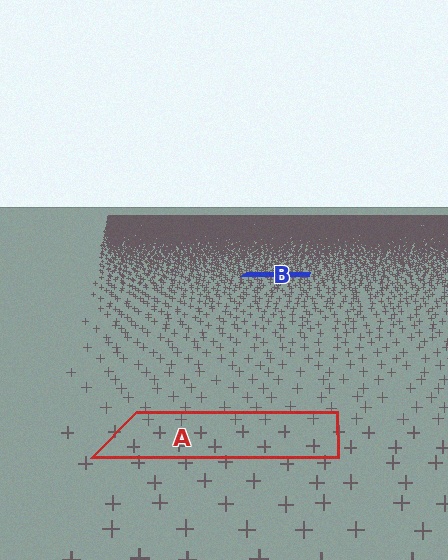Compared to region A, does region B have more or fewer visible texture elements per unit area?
Region B has more texture elements per unit area — they are packed more densely because it is farther away.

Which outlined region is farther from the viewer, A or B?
Region B is farther from the viewer — the texture elements inside it appear smaller and more densely packed.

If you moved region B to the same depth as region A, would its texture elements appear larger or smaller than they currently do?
They would appear larger. At a closer depth, the same texture elements are projected at a bigger on-screen size.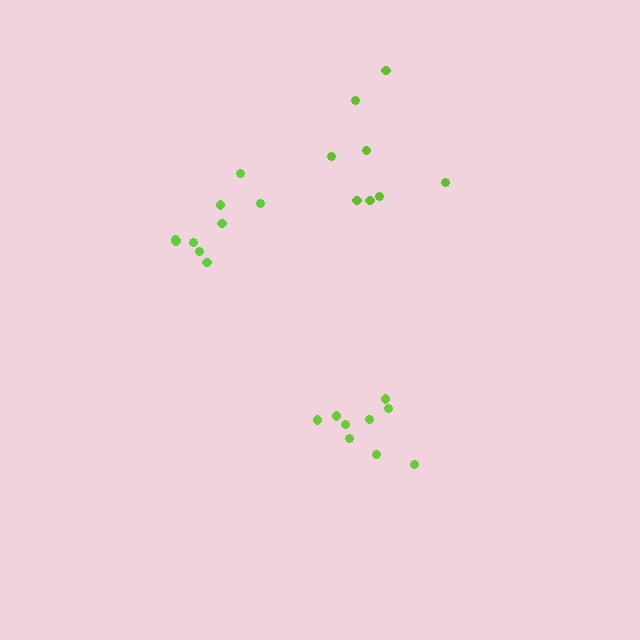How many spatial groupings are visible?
There are 3 spatial groupings.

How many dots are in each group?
Group 1: 9 dots, Group 2: 9 dots, Group 3: 8 dots (26 total).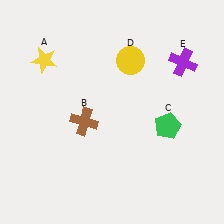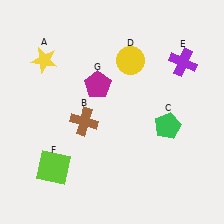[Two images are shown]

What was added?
A lime square (F), a magenta pentagon (G) were added in Image 2.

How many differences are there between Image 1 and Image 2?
There are 2 differences between the two images.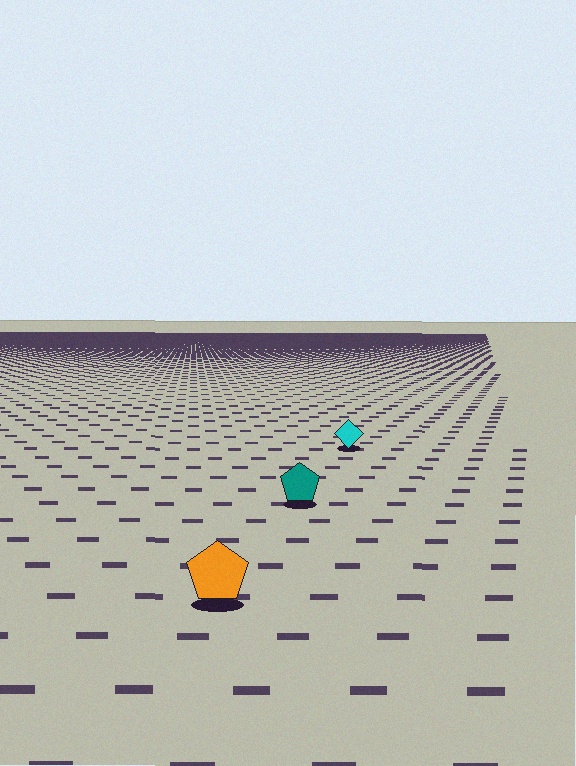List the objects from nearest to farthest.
From nearest to farthest: the orange pentagon, the teal pentagon, the cyan diamond.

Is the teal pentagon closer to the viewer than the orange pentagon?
No. The orange pentagon is closer — you can tell from the texture gradient: the ground texture is coarser near it.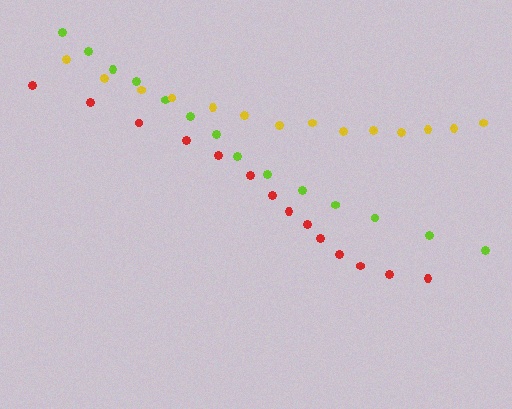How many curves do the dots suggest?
There are 3 distinct paths.